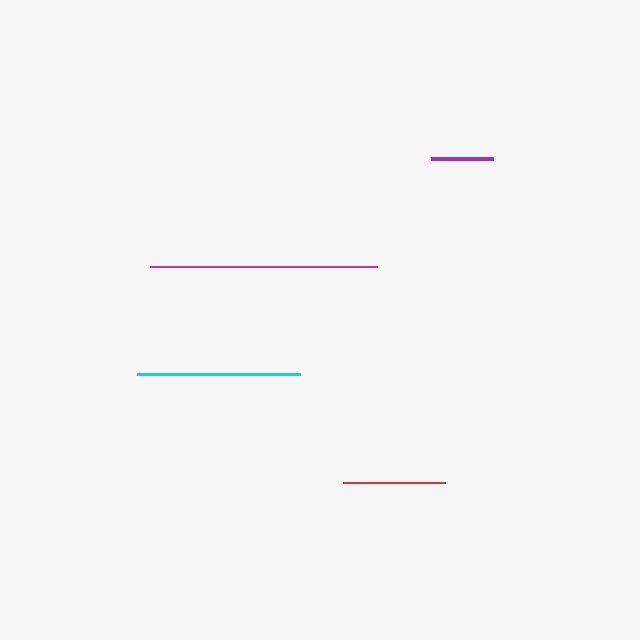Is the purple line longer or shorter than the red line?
The red line is longer than the purple line.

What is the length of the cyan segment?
The cyan segment is approximately 162 pixels long.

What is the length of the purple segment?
The purple segment is approximately 61 pixels long.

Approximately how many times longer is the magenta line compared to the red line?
The magenta line is approximately 2.2 times the length of the red line.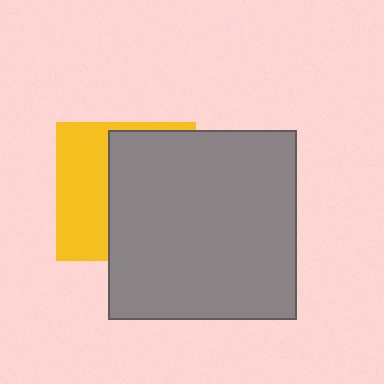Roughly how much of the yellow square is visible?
A small part of it is visible (roughly 41%).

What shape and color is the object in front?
The object in front is a gray square.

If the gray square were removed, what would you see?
You would see the complete yellow square.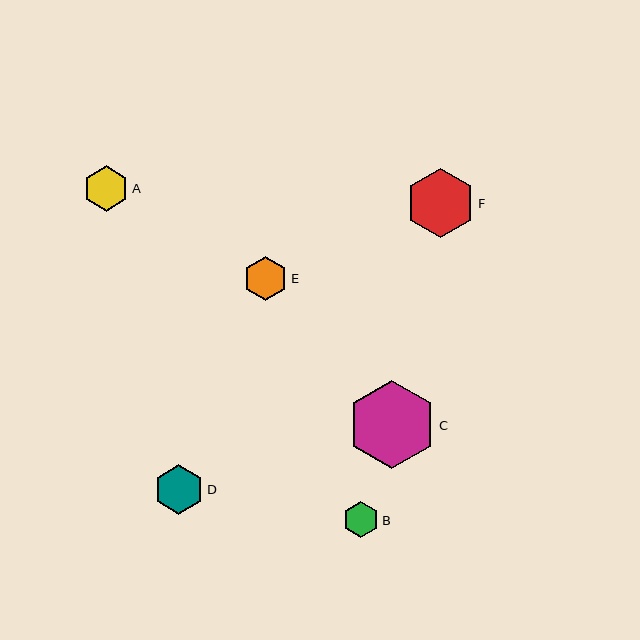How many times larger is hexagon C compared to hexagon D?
Hexagon C is approximately 1.8 times the size of hexagon D.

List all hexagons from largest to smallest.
From largest to smallest: C, F, D, A, E, B.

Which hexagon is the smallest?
Hexagon B is the smallest with a size of approximately 36 pixels.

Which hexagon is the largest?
Hexagon C is the largest with a size of approximately 88 pixels.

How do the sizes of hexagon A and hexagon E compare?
Hexagon A and hexagon E are approximately the same size.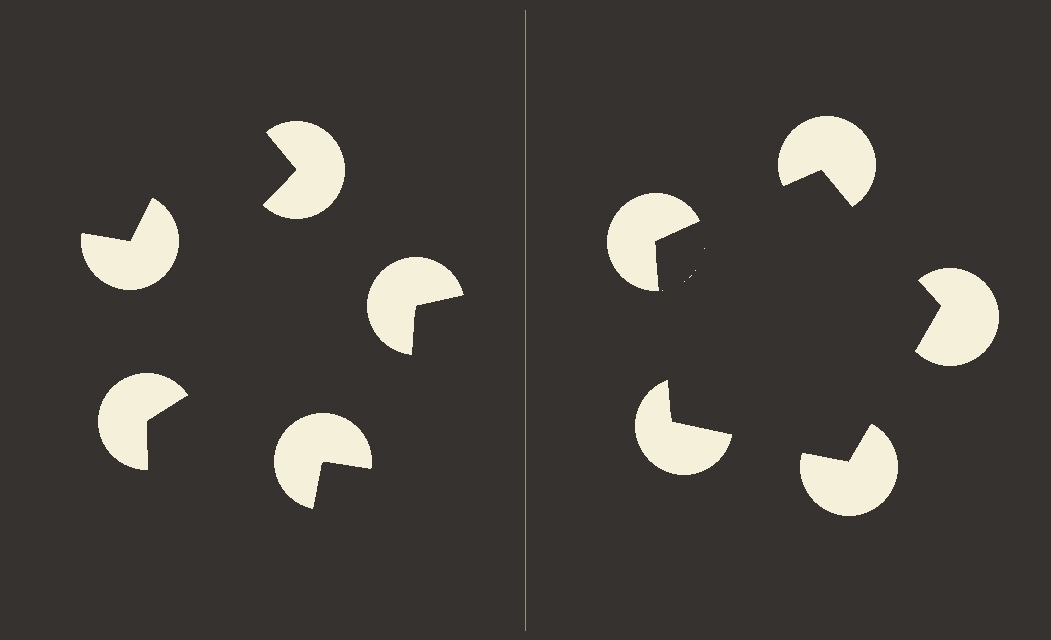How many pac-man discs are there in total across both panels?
10 — 5 on each side.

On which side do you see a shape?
An illusory pentagon appears on the right side. On the left side the wedge cuts are rotated, so no coherent shape forms.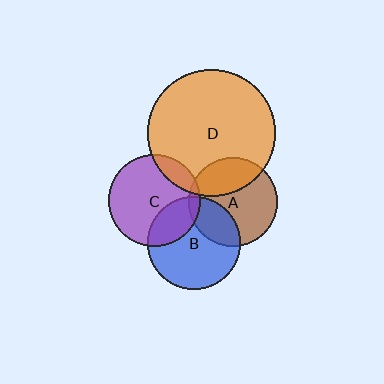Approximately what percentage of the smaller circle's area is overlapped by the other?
Approximately 30%.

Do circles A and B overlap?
Yes.